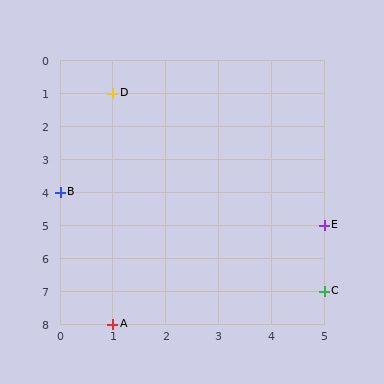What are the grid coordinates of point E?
Point E is at grid coordinates (5, 5).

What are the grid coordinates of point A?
Point A is at grid coordinates (1, 8).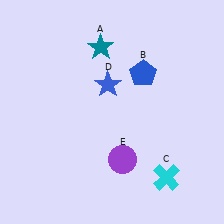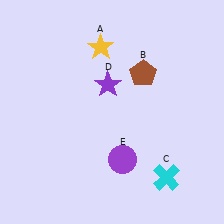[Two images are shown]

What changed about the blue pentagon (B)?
In Image 1, B is blue. In Image 2, it changed to brown.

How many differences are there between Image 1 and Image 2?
There are 3 differences between the two images.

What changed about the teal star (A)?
In Image 1, A is teal. In Image 2, it changed to yellow.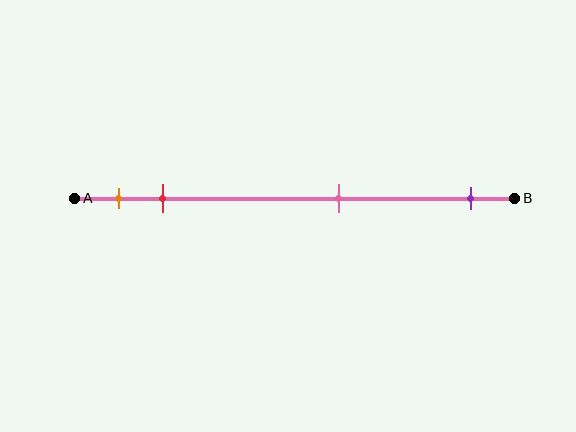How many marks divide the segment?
There are 4 marks dividing the segment.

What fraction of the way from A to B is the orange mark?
The orange mark is approximately 10% (0.1) of the way from A to B.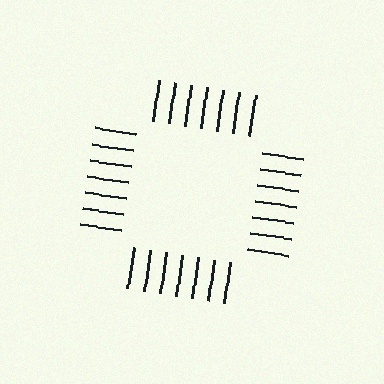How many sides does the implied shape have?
4 sides — the line-ends trace a square.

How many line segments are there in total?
28 — 7 along each of the 4 edges.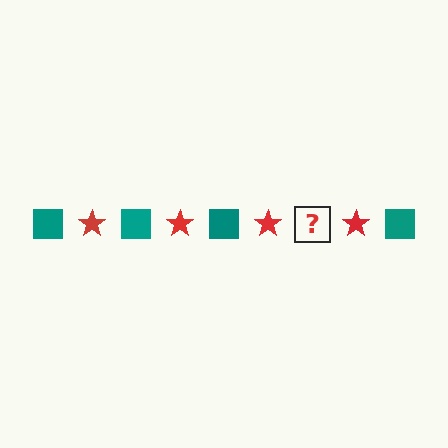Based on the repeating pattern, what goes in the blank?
The blank should be a teal square.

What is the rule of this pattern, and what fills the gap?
The rule is that the pattern alternates between teal square and red star. The gap should be filled with a teal square.